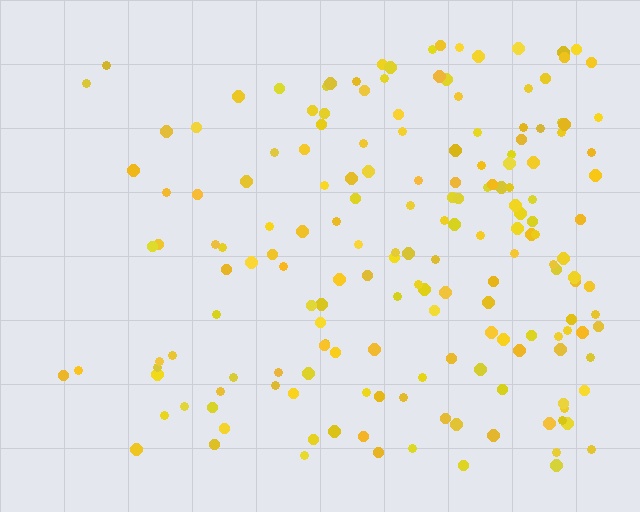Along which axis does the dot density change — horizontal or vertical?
Horizontal.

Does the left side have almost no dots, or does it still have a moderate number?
Still a moderate number, just noticeably fewer than the right.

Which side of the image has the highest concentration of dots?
The right.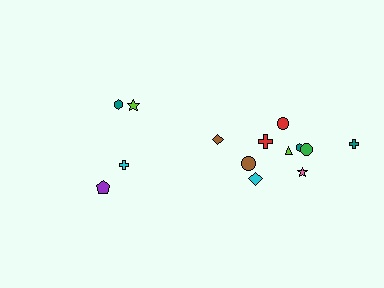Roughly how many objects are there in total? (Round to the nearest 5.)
Roughly 15 objects in total.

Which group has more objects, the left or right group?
The right group.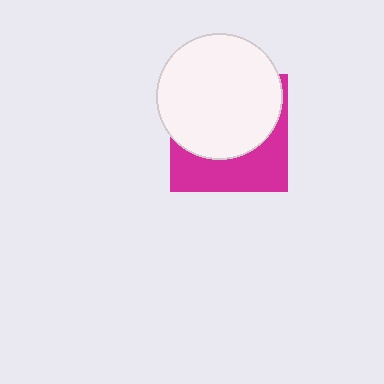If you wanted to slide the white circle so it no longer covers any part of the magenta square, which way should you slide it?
Slide it up — that is the most direct way to separate the two shapes.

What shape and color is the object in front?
The object in front is a white circle.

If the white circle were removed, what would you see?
You would see the complete magenta square.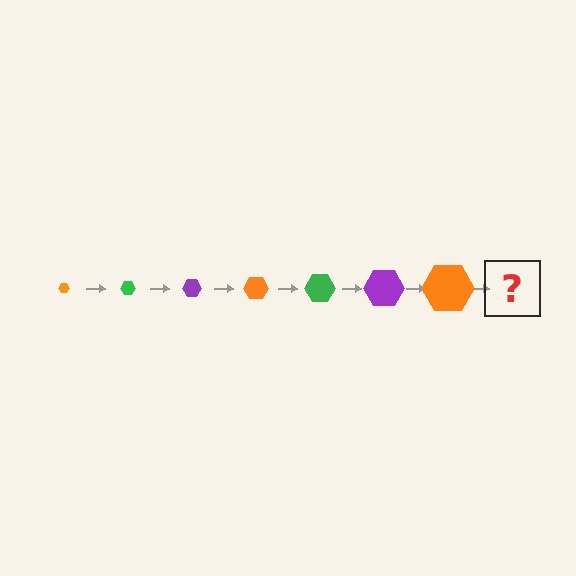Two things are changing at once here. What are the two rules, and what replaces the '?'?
The two rules are that the hexagon grows larger each step and the color cycles through orange, green, and purple. The '?' should be a green hexagon, larger than the previous one.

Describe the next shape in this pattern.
It should be a green hexagon, larger than the previous one.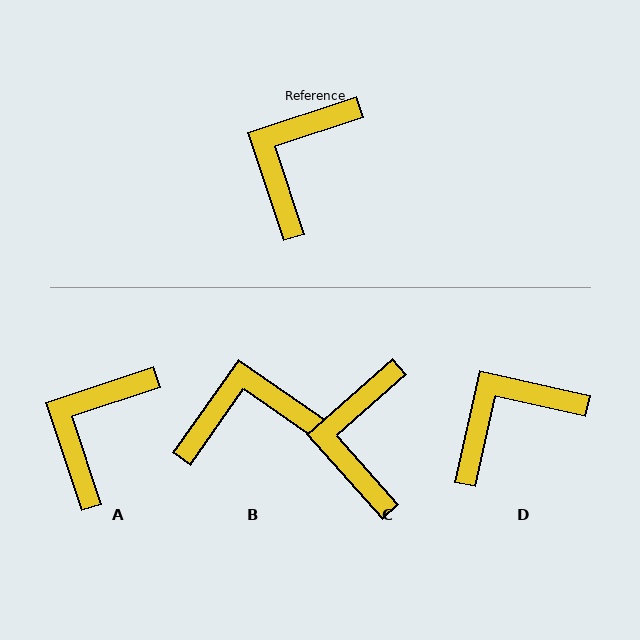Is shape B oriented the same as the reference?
No, it is off by about 53 degrees.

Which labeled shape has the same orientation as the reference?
A.